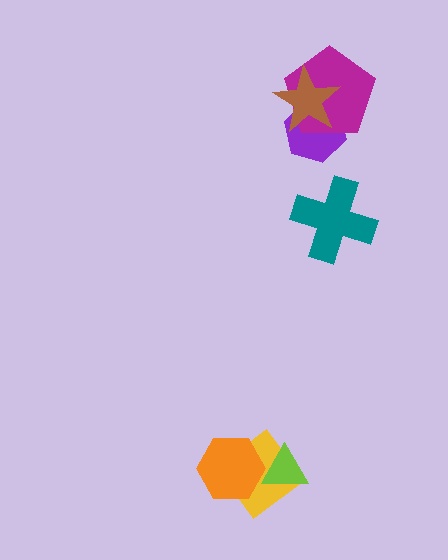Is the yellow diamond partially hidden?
Yes, it is partially covered by another shape.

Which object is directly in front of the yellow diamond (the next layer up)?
The lime triangle is directly in front of the yellow diamond.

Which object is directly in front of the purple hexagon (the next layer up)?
The magenta pentagon is directly in front of the purple hexagon.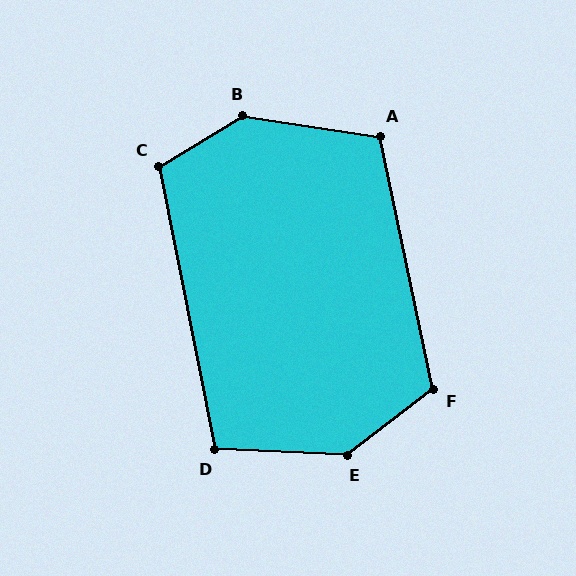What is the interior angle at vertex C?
Approximately 110 degrees (obtuse).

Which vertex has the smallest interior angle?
D, at approximately 104 degrees.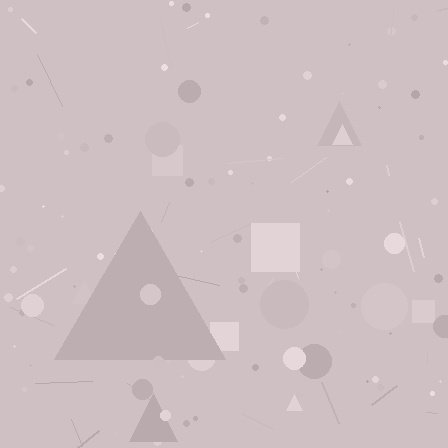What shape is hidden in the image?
A triangle is hidden in the image.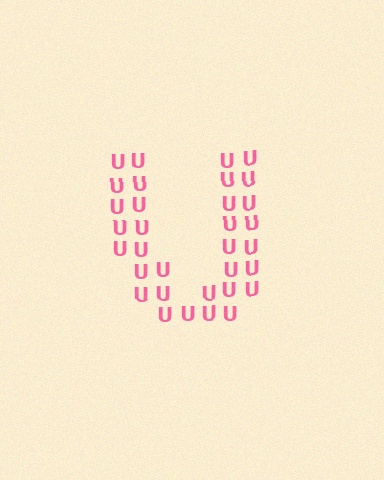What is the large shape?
The large shape is the letter U.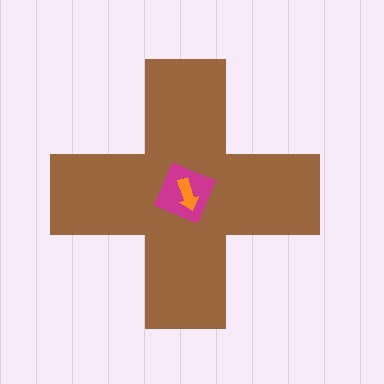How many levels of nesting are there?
3.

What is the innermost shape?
The orange arrow.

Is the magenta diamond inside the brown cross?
Yes.